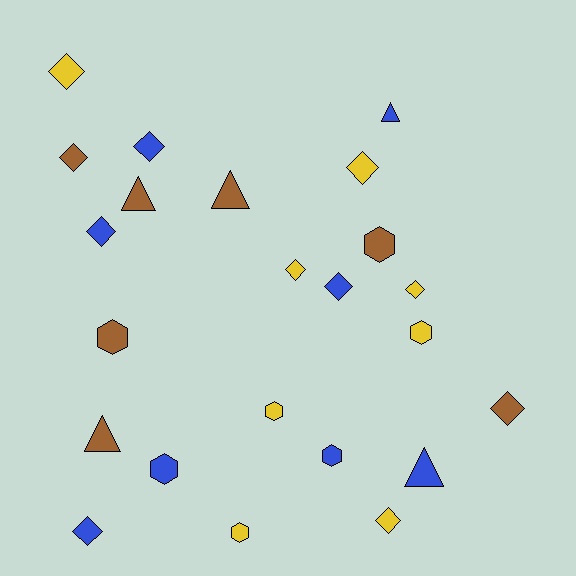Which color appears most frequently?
Blue, with 8 objects.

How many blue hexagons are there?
There are 2 blue hexagons.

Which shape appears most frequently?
Diamond, with 11 objects.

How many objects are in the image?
There are 23 objects.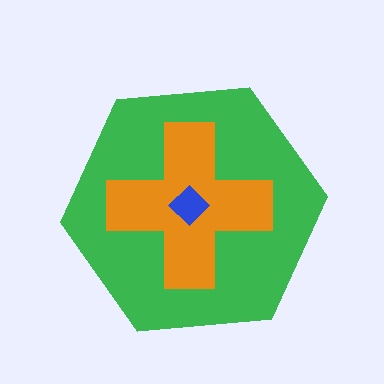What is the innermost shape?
The blue diamond.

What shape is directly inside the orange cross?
The blue diamond.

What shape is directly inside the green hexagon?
The orange cross.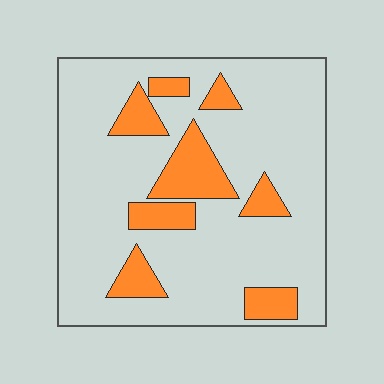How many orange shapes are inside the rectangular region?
8.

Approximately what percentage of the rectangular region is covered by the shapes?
Approximately 20%.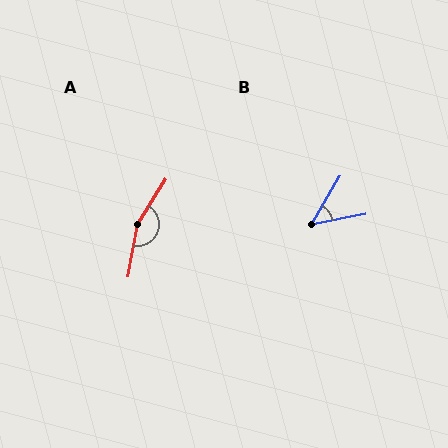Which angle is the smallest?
B, at approximately 49 degrees.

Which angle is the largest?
A, at approximately 157 degrees.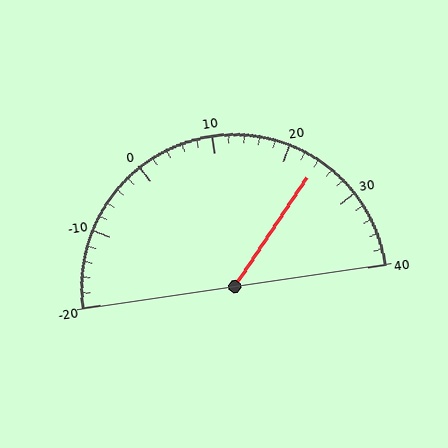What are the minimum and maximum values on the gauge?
The gauge ranges from -20 to 40.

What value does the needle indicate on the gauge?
The needle indicates approximately 24.